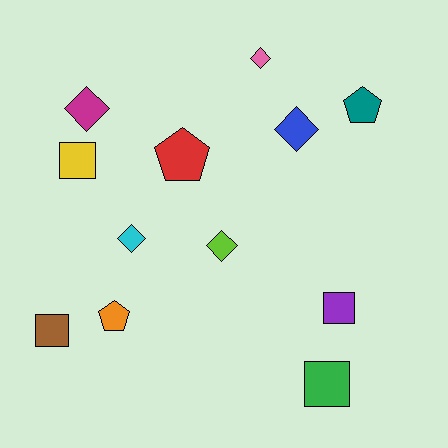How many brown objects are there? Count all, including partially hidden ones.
There is 1 brown object.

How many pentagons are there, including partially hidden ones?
There are 3 pentagons.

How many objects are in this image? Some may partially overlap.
There are 12 objects.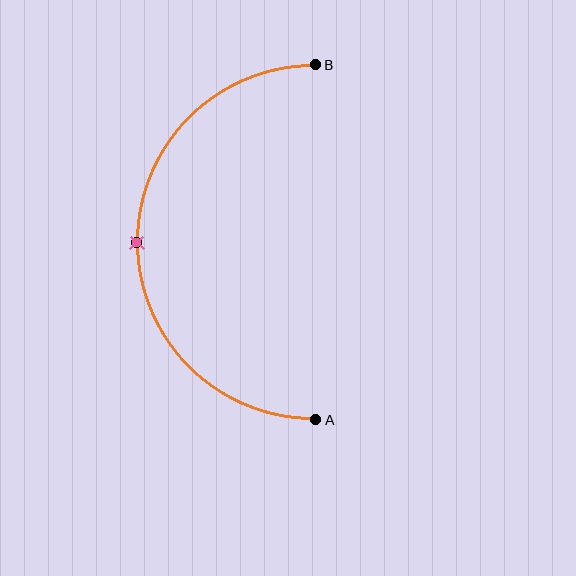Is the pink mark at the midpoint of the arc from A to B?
Yes. The pink mark lies on the arc at equal arc-length from both A and B — it is the arc midpoint.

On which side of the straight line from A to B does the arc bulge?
The arc bulges to the left of the straight line connecting A and B.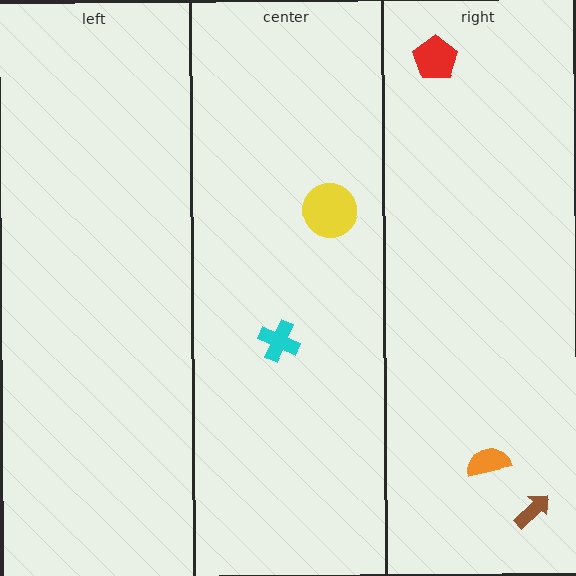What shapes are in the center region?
The cyan cross, the yellow circle.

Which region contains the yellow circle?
The center region.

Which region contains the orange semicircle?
The right region.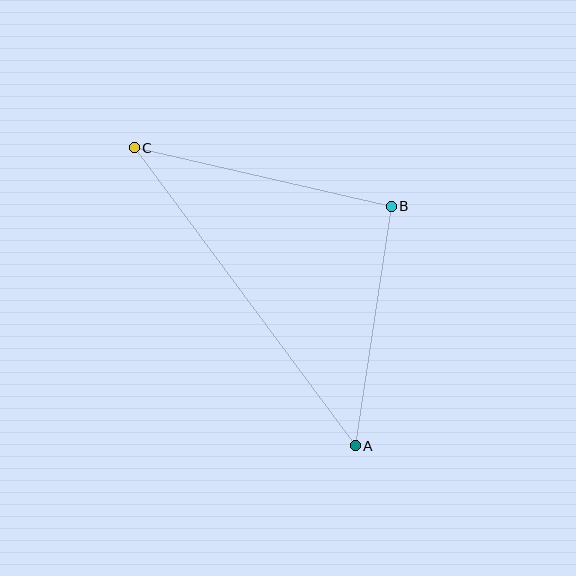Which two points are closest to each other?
Points A and B are closest to each other.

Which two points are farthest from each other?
Points A and C are farthest from each other.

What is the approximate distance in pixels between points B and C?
The distance between B and C is approximately 263 pixels.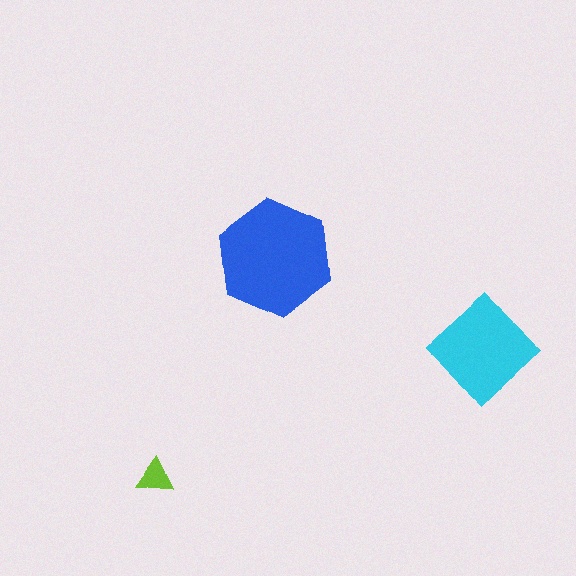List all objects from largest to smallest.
The blue hexagon, the cyan diamond, the lime triangle.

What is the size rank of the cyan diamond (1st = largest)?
2nd.